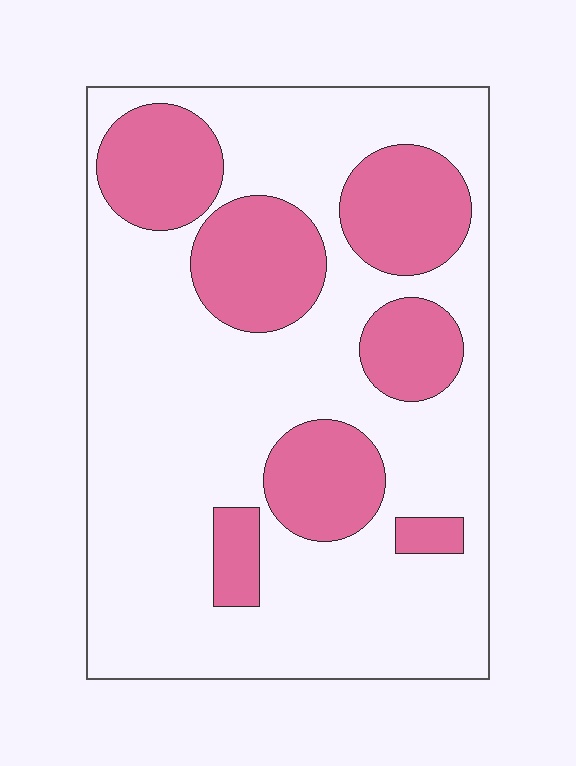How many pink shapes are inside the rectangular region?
7.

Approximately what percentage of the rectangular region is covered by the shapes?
Approximately 30%.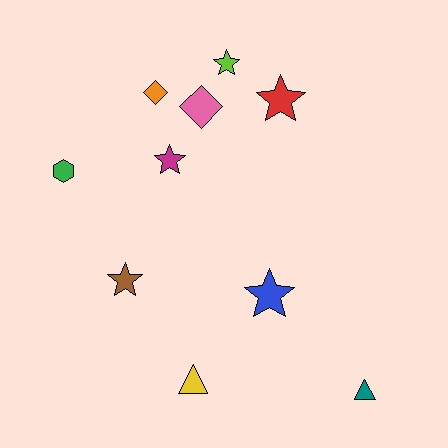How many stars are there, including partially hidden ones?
There are 5 stars.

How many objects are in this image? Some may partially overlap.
There are 10 objects.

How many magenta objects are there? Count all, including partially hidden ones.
There is 1 magenta object.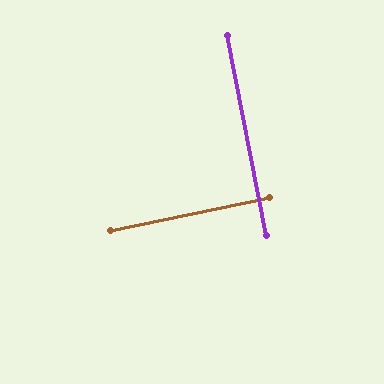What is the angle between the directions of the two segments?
Approximately 89 degrees.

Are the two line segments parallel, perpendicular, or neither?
Perpendicular — they meet at approximately 89°.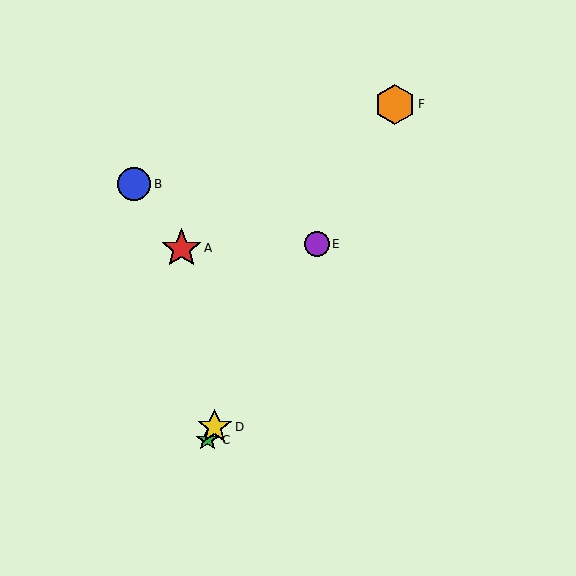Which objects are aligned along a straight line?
Objects C, D, E, F are aligned along a straight line.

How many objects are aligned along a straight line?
4 objects (C, D, E, F) are aligned along a straight line.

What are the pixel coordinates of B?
Object B is at (134, 184).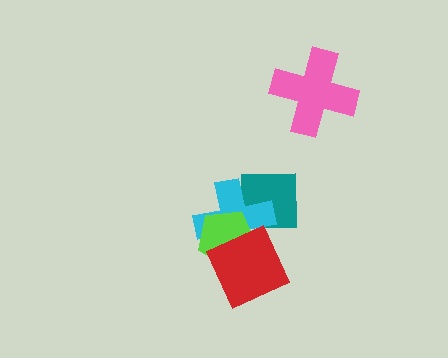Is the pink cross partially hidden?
No, no other shape covers it.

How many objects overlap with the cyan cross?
3 objects overlap with the cyan cross.